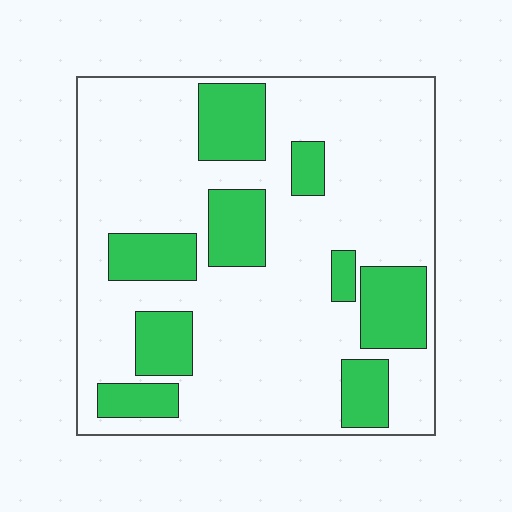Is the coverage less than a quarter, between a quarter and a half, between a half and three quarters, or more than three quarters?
Between a quarter and a half.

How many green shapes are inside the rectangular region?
9.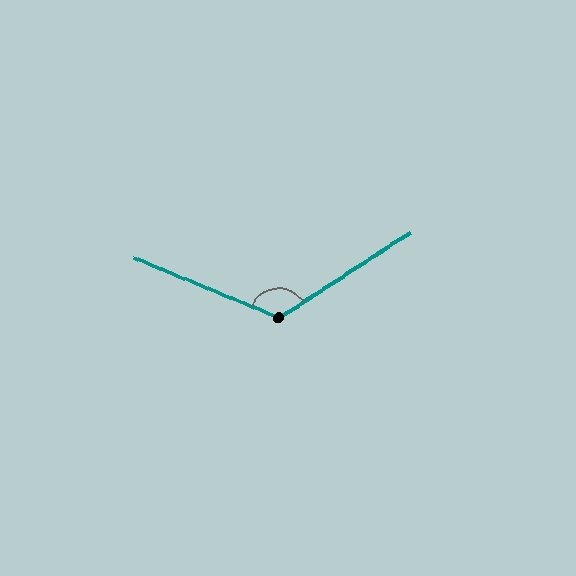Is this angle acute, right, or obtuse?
It is obtuse.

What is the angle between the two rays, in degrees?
Approximately 124 degrees.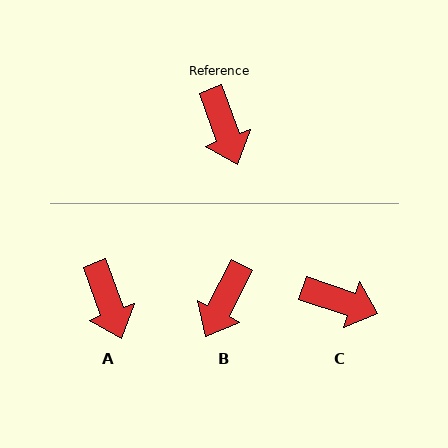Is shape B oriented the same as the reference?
No, it is off by about 47 degrees.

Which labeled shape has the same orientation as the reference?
A.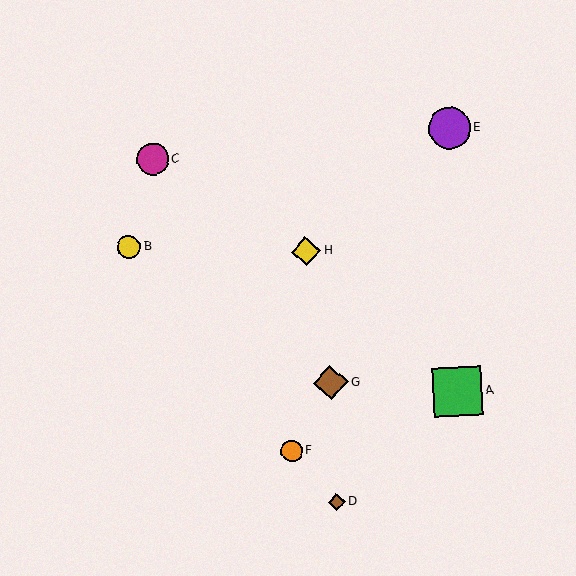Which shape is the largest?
The green square (labeled A) is the largest.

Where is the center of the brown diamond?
The center of the brown diamond is at (331, 382).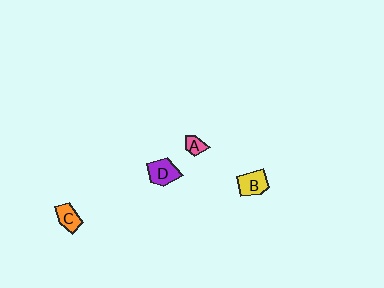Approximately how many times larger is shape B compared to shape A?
Approximately 1.9 times.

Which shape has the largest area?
Shape D (purple).